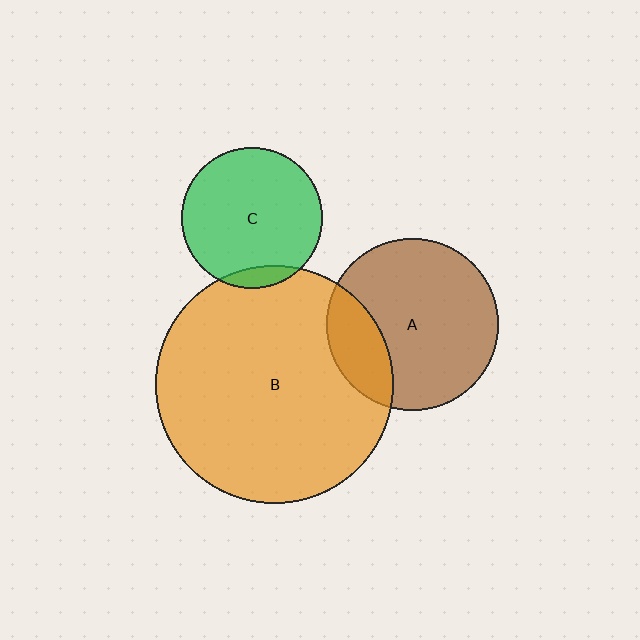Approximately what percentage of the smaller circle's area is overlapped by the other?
Approximately 10%.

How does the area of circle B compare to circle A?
Approximately 1.9 times.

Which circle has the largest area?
Circle B (orange).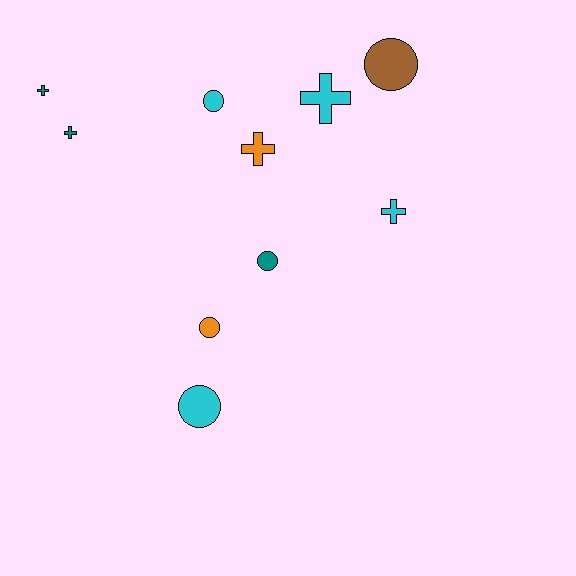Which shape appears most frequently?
Circle, with 5 objects.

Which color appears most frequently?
Cyan, with 4 objects.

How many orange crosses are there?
There is 1 orange cross.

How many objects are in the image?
There are 10 objects.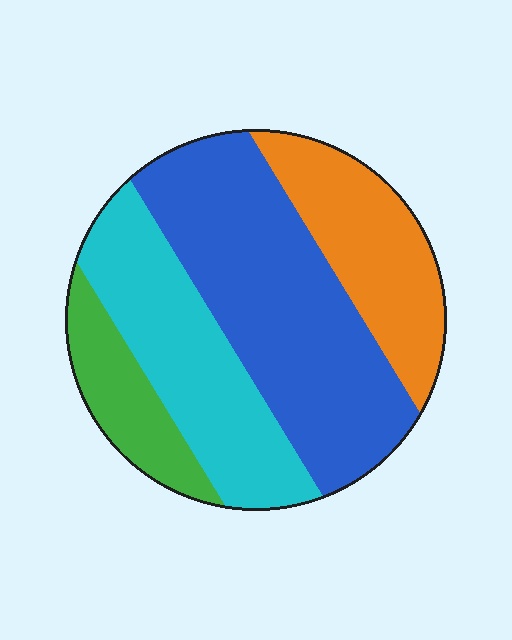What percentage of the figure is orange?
Orange takes up about one fifth (1/5) of the figure.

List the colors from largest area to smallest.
From largest to smallest: blue, cyan, orange, green.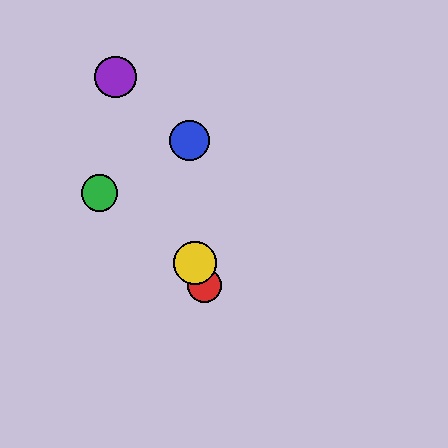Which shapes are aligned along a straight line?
The red circle, the yellow circle, the purple circle are aligned along a straight line.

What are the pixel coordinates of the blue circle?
The blue circle is at (189, 141).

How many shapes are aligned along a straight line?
3 shapes (the red circle, the yellow circle, the purple circle) are aligned along a straight line.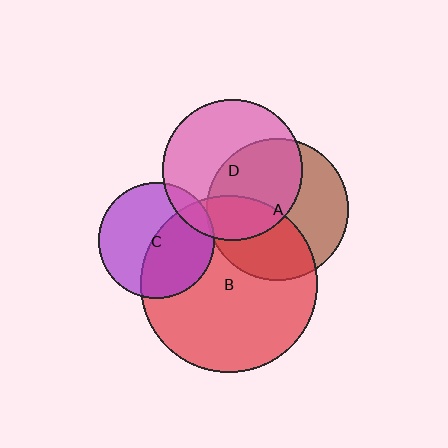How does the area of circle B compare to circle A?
Approximately 1.6 times.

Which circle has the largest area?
Circle B (red).